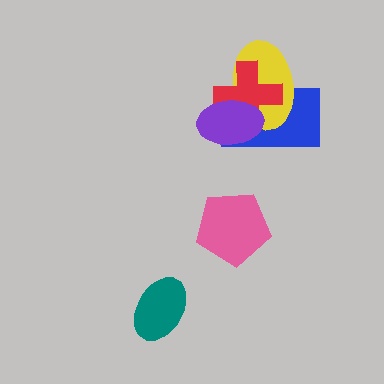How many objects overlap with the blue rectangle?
3 objects overlap with the blue rectangle.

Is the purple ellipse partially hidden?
No, no other shape covers it.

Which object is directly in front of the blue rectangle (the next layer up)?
The yellow ellipse is directly in front of the blue rectangle.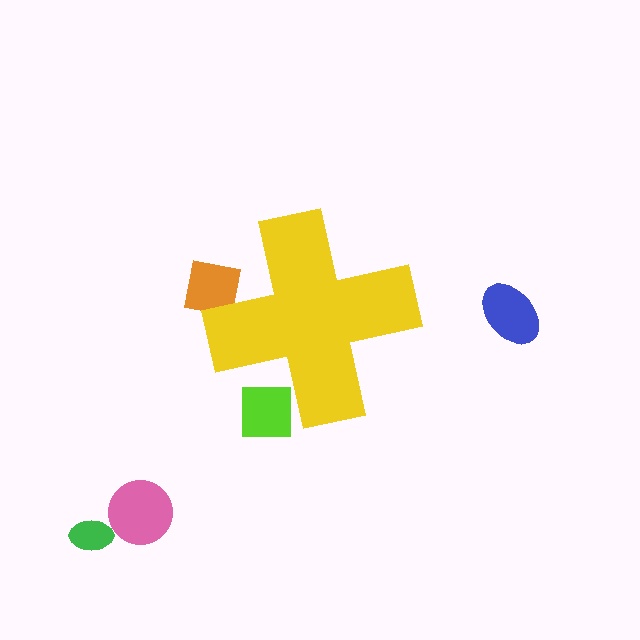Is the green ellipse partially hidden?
No, the green ellipse is fully visible.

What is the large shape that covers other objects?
A yellow cross.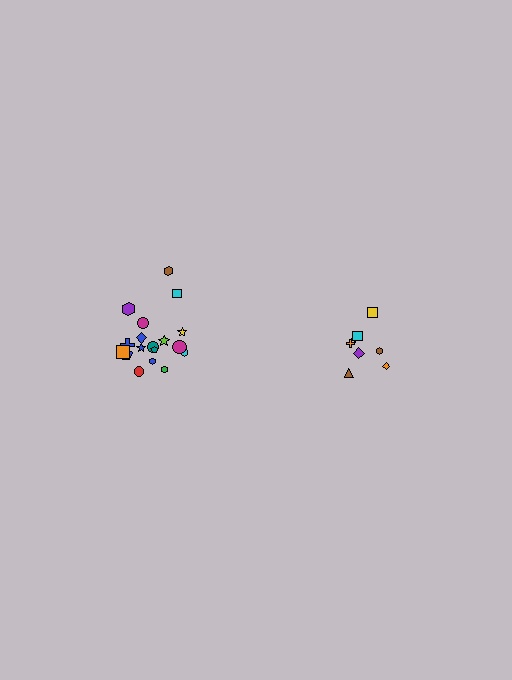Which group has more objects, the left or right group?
The left group.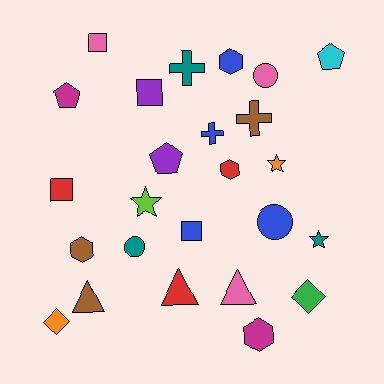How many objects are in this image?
There are 25 objects.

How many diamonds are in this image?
There are 2 diamonds.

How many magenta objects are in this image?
There are 2 magenta objects.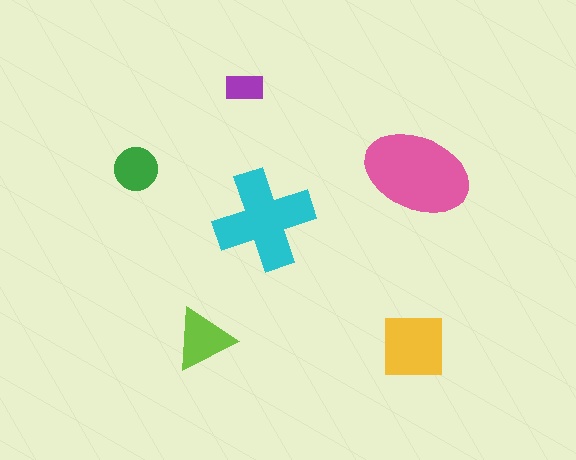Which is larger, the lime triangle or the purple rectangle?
The lime triangle.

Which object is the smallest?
The purple rectangle.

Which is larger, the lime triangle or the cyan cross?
The cyan cross.